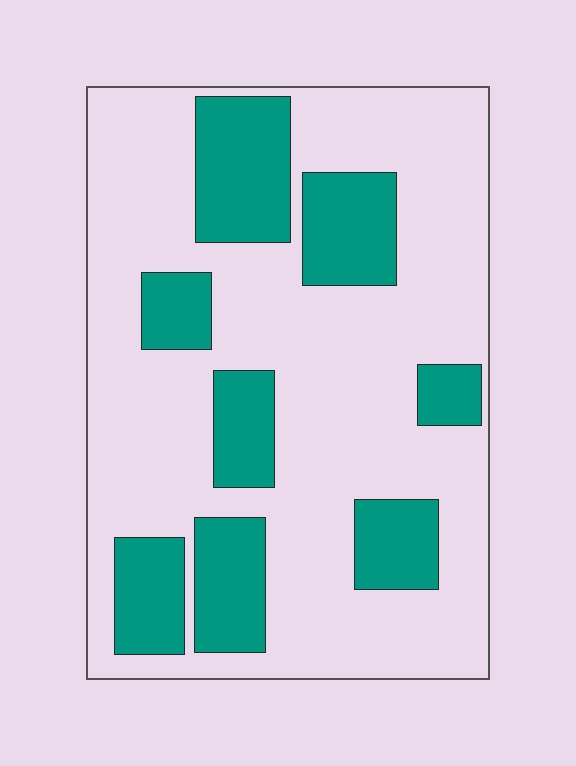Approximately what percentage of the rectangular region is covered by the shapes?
Approximately 30%.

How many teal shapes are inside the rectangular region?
8.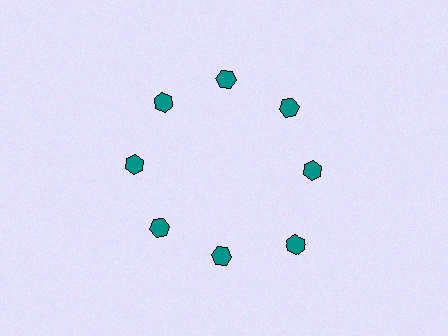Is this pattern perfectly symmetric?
No. The 8 teal hexagons are arranged in a ring, but one element near the 4 o'clock position is pushed outward from the center, breaking the 8-fold rotational symmetry.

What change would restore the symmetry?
The symmetry would be restored by moving it inward, back onto the ring so that all 8 hexagons sit at equal angles and equal distance from the center.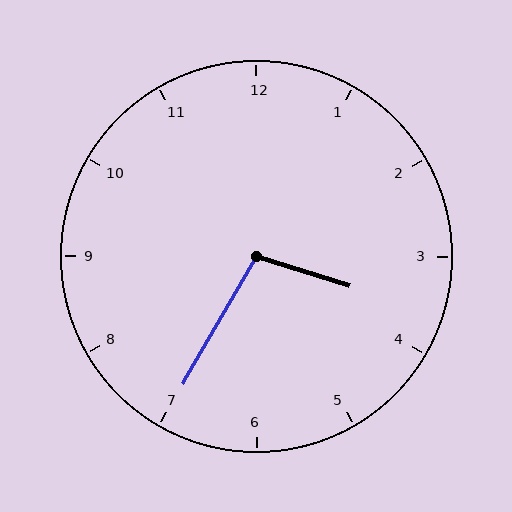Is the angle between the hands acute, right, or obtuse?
It is obtuse.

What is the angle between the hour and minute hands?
Approximately 102 degrees.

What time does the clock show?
3:35.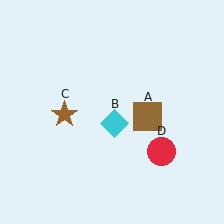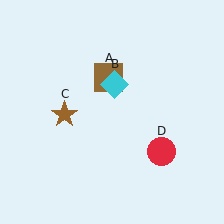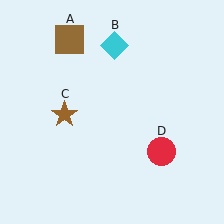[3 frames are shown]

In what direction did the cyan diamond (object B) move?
The cyan diamond (object B) moved up.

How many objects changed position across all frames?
2 objects changed position: brown square (object A), cyan diamond (object B).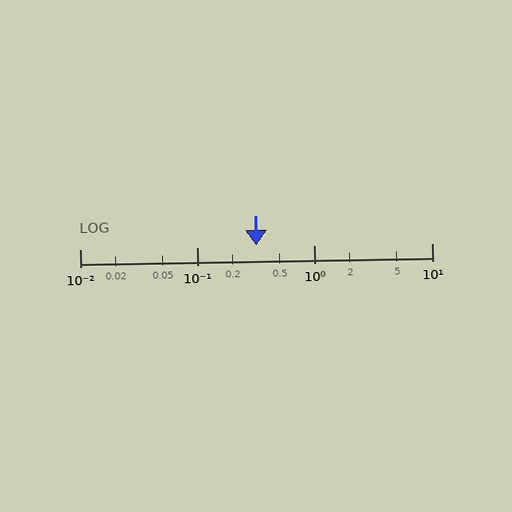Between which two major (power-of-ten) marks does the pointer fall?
The pointer is between 0.1 and 1.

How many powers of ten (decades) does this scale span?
The scale spans 3 decades, from 0.01 to 10.